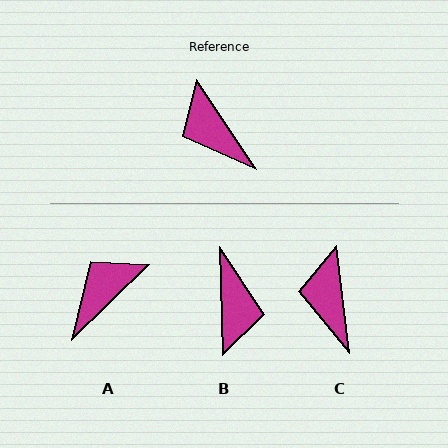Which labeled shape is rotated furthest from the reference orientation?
B, about 147 degrees away.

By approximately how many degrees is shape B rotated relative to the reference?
Approximately 147 degrees counter-clockwise.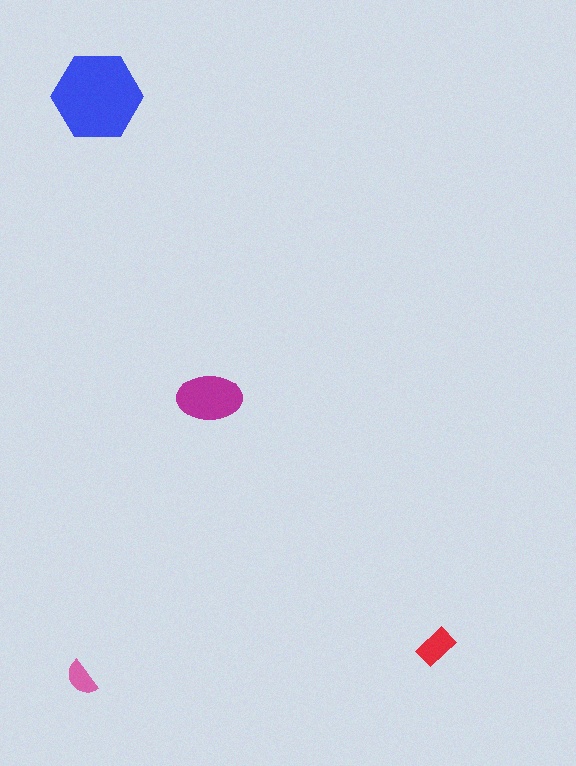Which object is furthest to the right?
The red rectangle is rightmost.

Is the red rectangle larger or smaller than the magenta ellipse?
Smaller.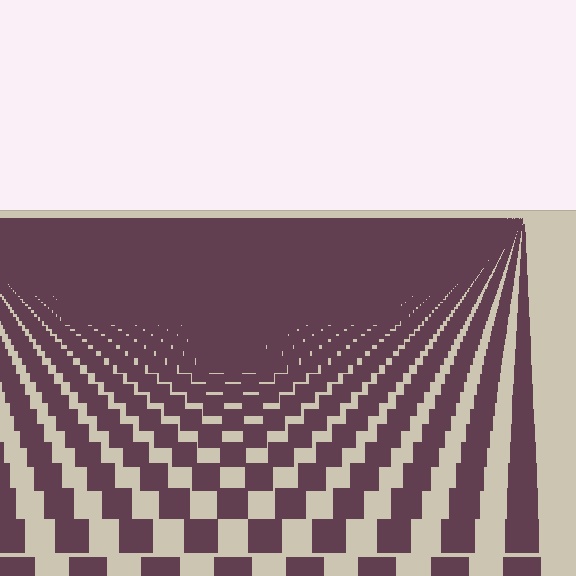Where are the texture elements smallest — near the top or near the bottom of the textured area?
Near the top.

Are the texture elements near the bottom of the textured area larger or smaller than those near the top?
Larger. Near the bottom, elements are closer to the viewer and appear at a bigger on-screen size.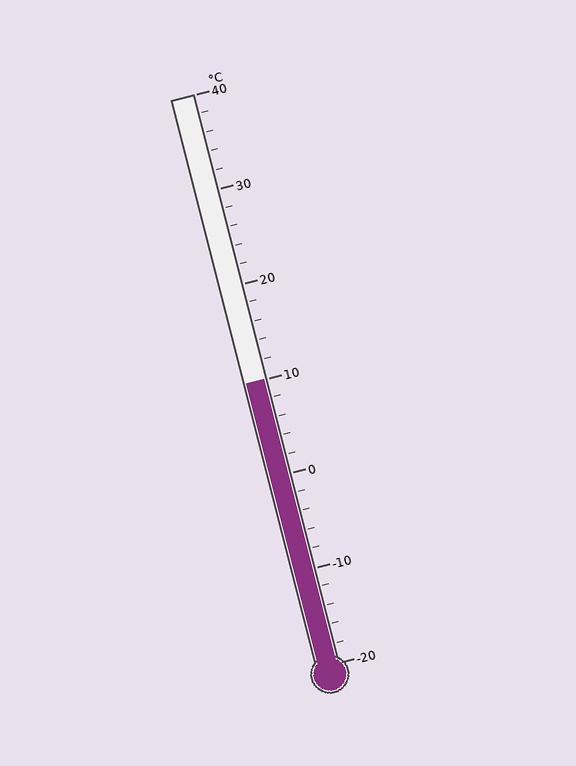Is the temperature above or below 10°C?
The temperature is at 10°C.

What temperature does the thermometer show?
The thermometer shows approximately 10°C.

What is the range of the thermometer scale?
The thermometer scale ranges from -20°C to 40°C.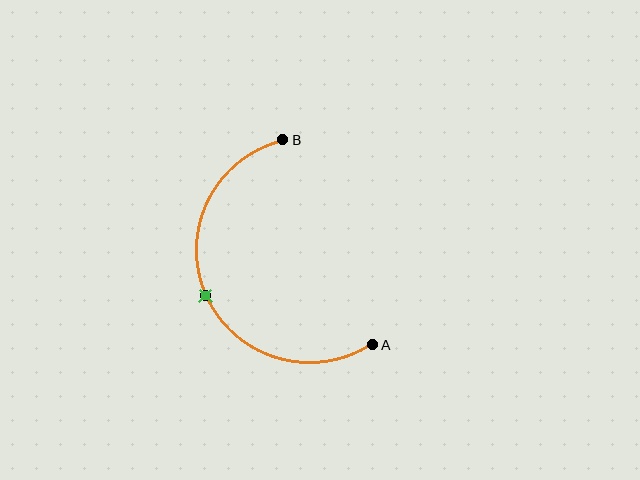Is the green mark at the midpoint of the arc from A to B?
Yes. The green mark lies on the arc at equal arc-length from both A and B — it is the arc midpoint.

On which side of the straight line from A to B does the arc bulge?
The arc bulges to the left of the straight line connecting A and B.